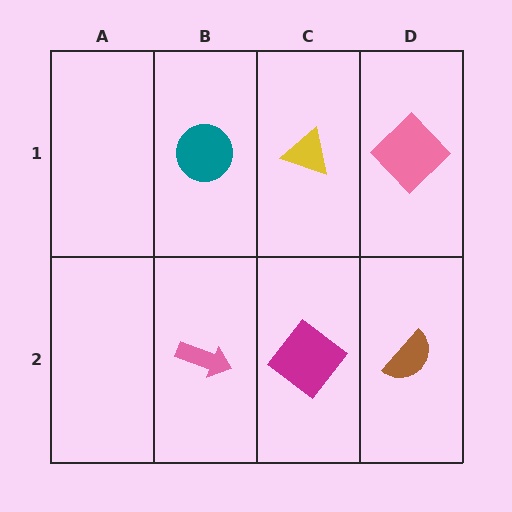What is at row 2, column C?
A magenta diamond.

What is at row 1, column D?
A pink diamond.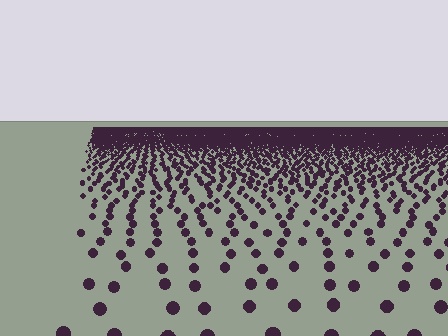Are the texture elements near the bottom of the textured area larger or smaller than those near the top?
Larger. Near the bottom, elements are closer to the viewer and appear at a bigger on-screen size.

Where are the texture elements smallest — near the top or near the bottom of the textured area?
Near the top.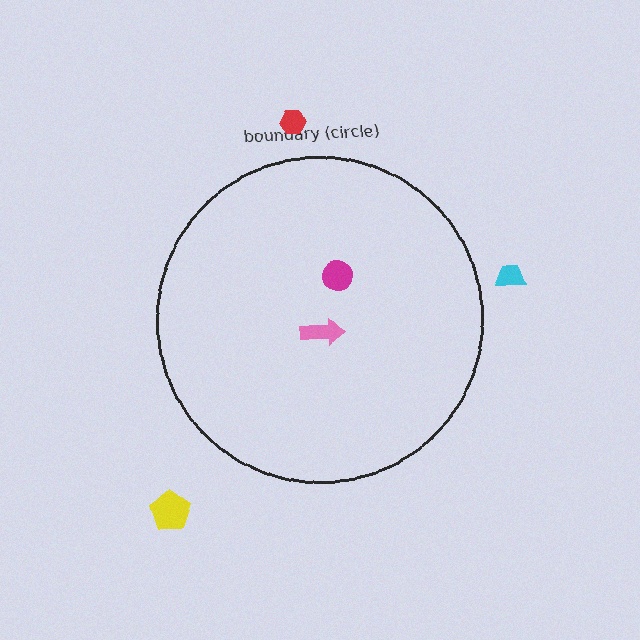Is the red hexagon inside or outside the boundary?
Outside.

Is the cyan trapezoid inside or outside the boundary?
Outside.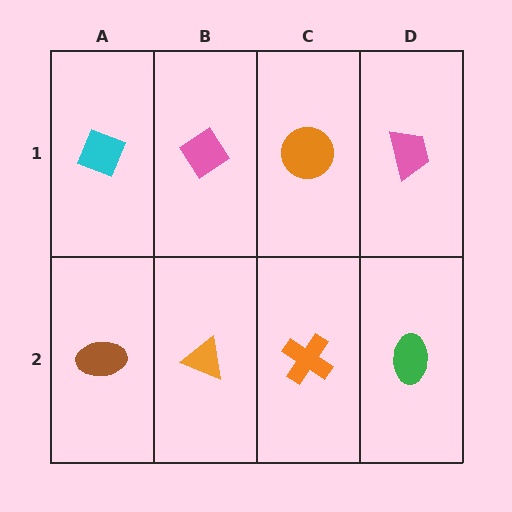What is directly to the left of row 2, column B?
A brown ellipse.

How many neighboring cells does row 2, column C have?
3.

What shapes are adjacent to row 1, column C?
An orange cross (row 2, column C), a pink diamond (row 1, column B), a pink trapezoid (row 1, column D).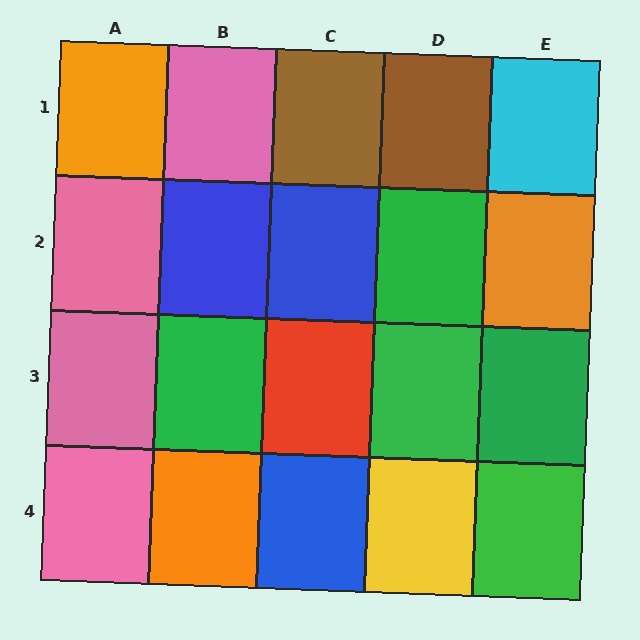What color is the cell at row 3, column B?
Green.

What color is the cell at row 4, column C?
Blue.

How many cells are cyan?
1 cell is cyan.